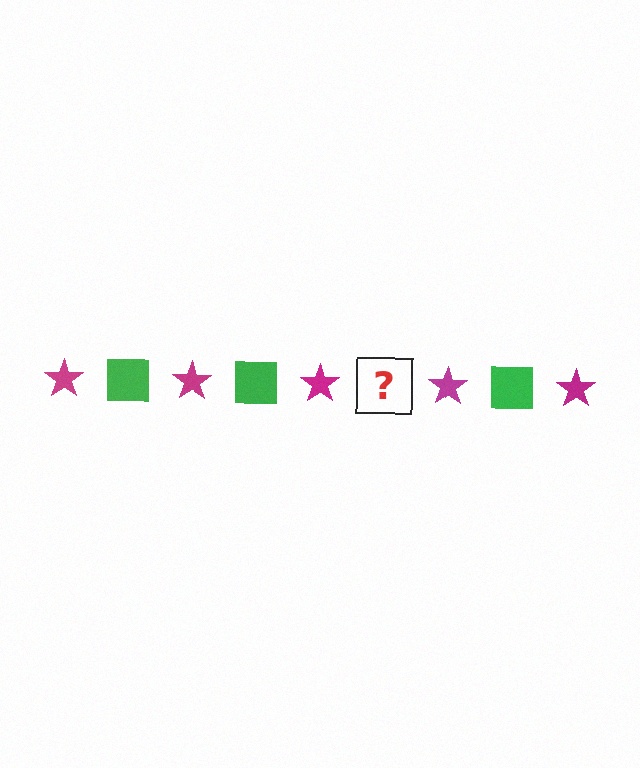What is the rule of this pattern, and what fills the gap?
The rule is that the pattern alternates between magenta star and green square. The gap should be filled with a green square.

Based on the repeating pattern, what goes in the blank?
The blank should be a green square.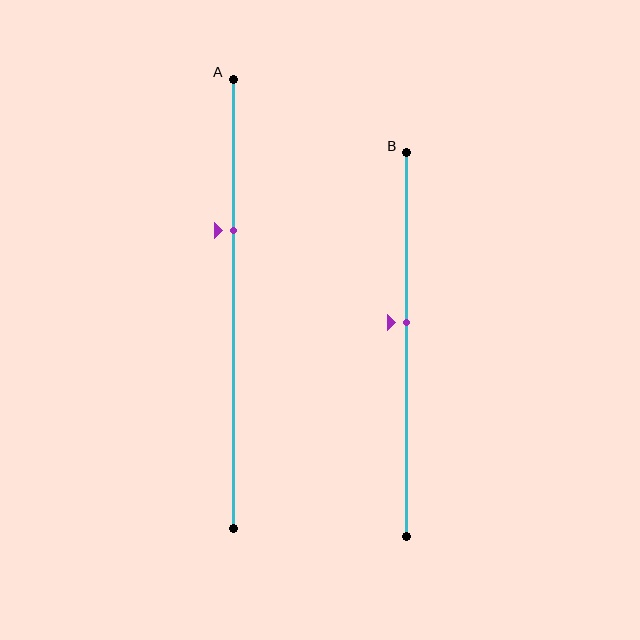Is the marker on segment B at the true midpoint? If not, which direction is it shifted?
No, the marker on segment B is shifted upward by about 6% of the segment length.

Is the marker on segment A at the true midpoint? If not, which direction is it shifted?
No, the marker on segment A is shifted upward by about 16% of the segment length.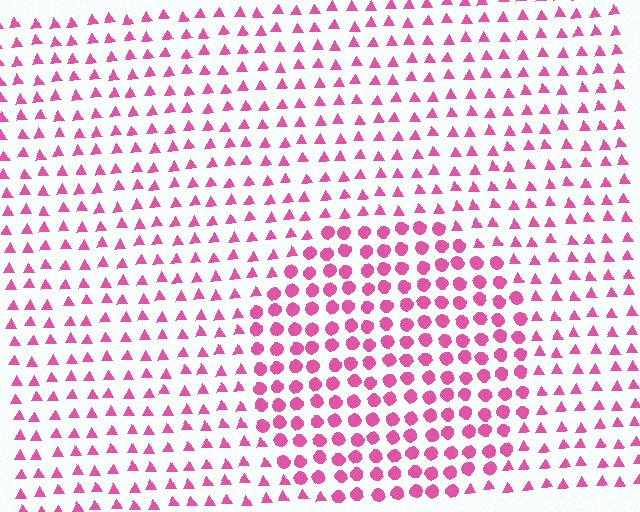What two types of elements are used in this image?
The image uses circles inside the circle region and triangles outside it.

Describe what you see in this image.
The image is filled with small pink elements arranged in a uniform grid. A circle-shaped region contains circles, while the surrounding area contains triangles. The boundary is defined purely by the change in element shape.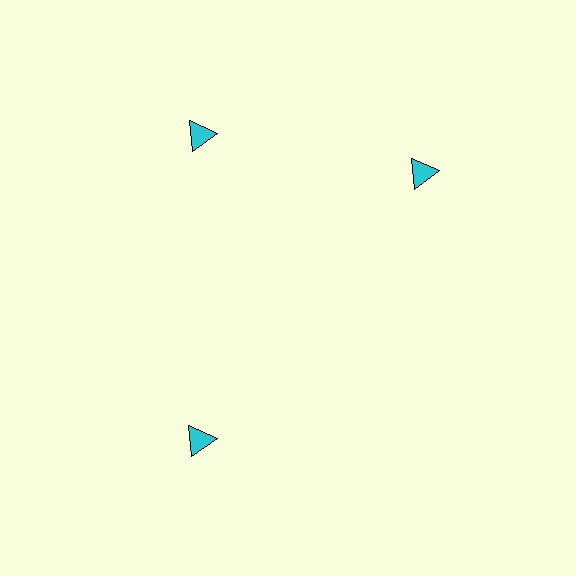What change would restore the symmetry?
The symmetry would be restored by rotating it back into even spacing with its neighbors so that all 3 triangles sit at equal angles and equal distance from the center.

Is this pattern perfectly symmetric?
No. The 3 cyan triangles are arranged in a ring, but one element near the 3 o'clock position is rotated out of alignment along the ring, breaking the 3-fold rotational symmetry.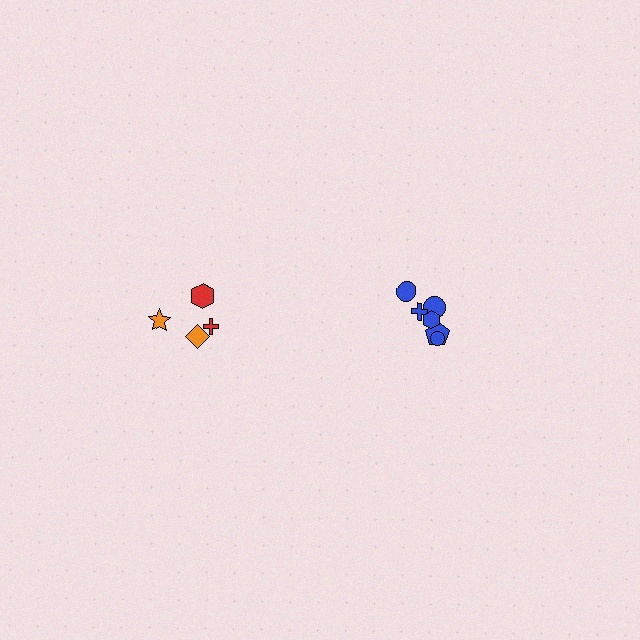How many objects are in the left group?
There are 4 objects.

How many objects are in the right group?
There are 6 objects.